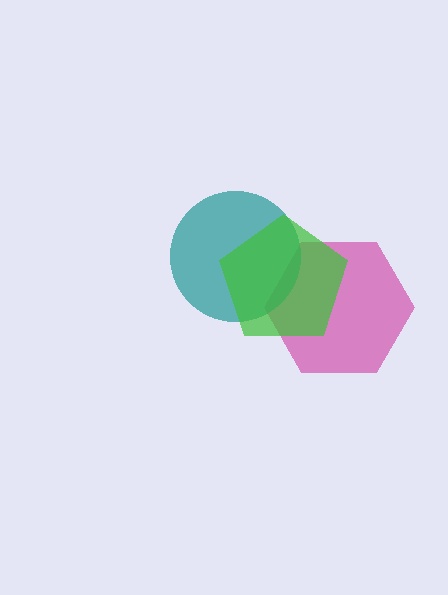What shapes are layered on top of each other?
The layered shapes are: a magenta hexagon, a teal circle, a green pentagon.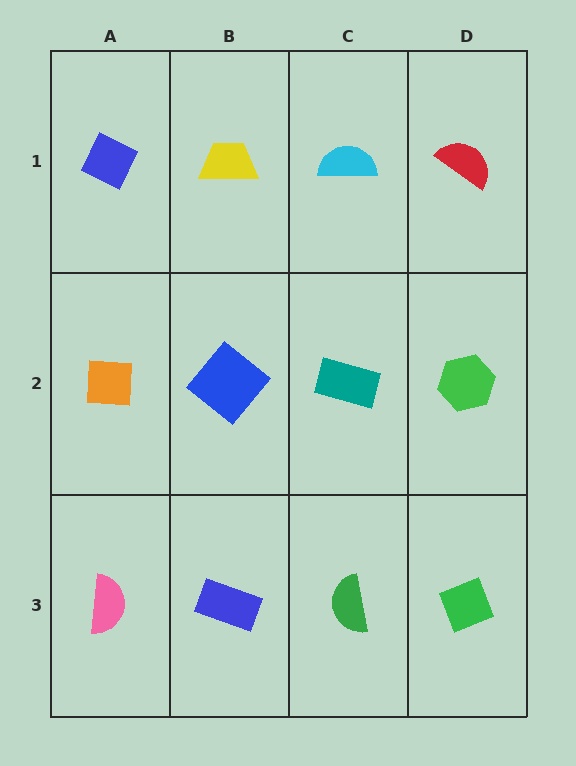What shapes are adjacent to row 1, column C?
A teal rectangle (row 2, column C), a yellow trapezoid (row 1, column B), a red semicircle (row 1, column D).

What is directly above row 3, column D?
A green hexagon.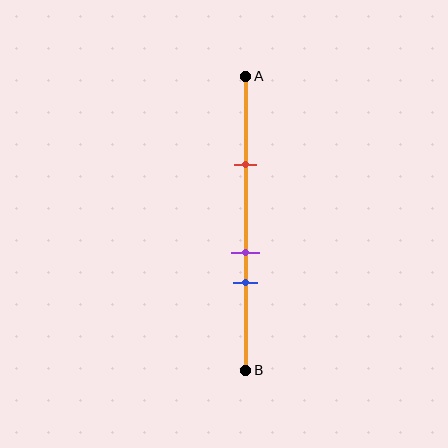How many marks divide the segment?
There are 3 marks dividing the segment.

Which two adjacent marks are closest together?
The purple and blue marks are the closest adjacent pair.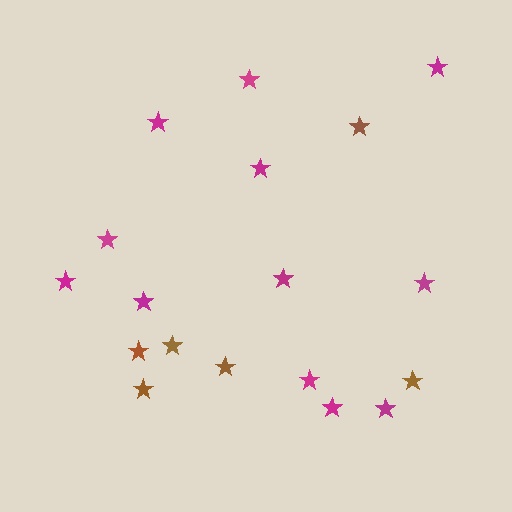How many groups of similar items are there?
There are 2 groups: one group of brown stars (6) and one group of magenta stars (12).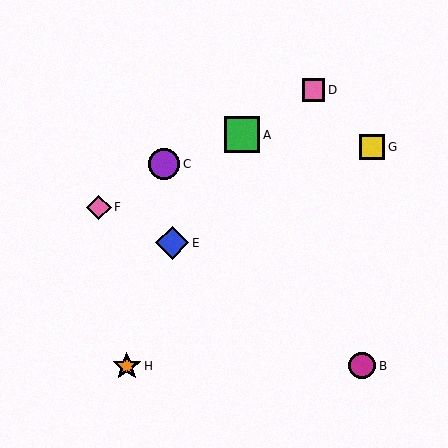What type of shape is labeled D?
Shape D is a pink square.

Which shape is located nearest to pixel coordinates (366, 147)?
The yellow square (labeled G) at (372, 147) is nearest to that location.